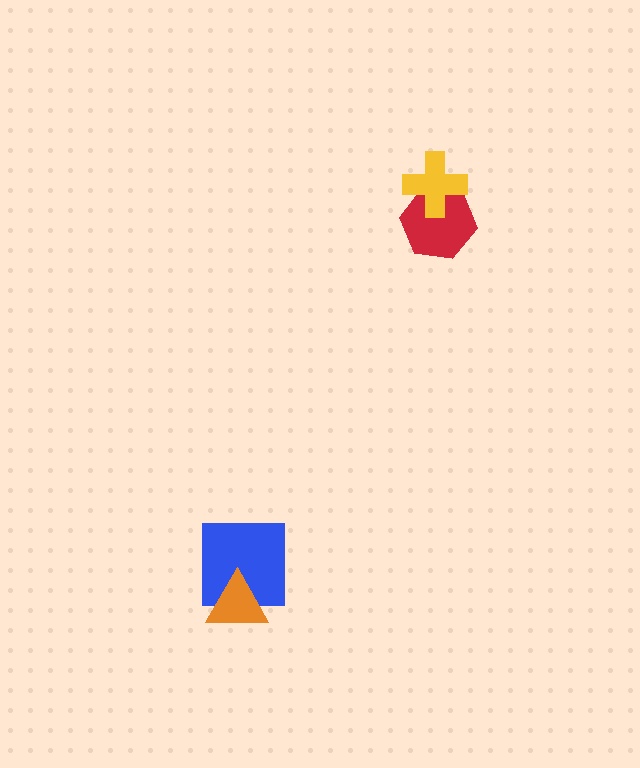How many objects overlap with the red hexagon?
1 object overlaps with the red hexagon.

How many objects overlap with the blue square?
1 object overlaps with the blue square.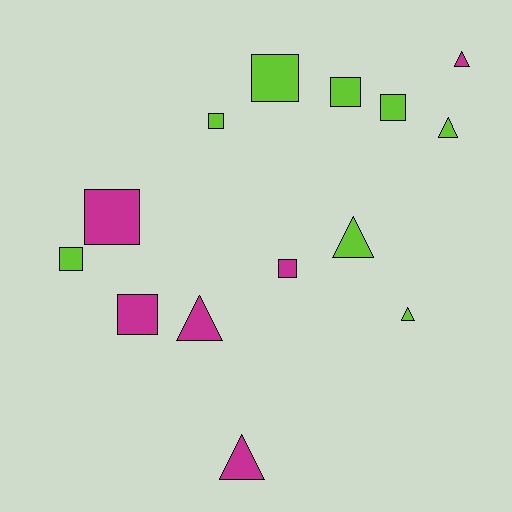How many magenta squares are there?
There are 3 magenta squares.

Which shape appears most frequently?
Square, with 8 objects.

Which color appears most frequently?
Lime, with 8 objects.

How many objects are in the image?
There are 14 objects.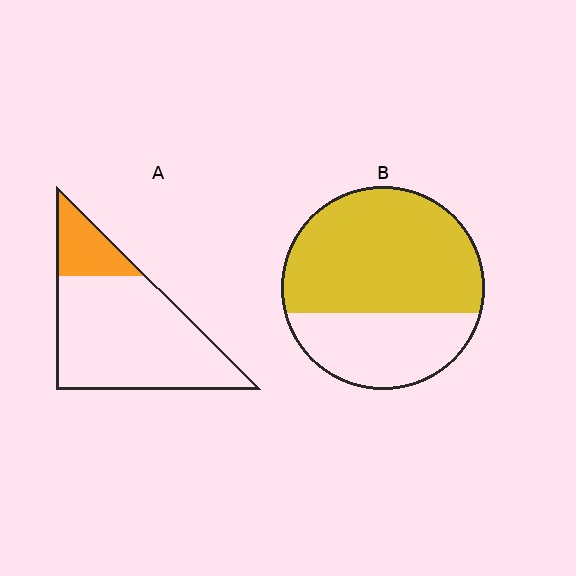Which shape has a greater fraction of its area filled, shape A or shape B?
Shape B.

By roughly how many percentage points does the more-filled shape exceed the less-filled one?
By roughly 45 percentage points (B over A).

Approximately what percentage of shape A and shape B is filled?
A is approximately 20% and B is approximately 65%.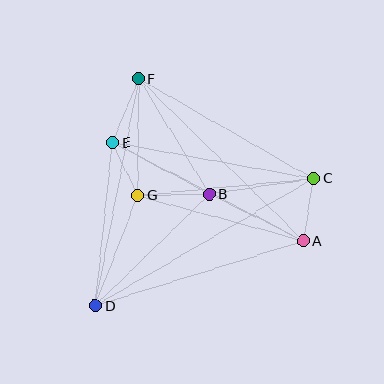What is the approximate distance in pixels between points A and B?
The distance between A and B is approximately 105 pixels.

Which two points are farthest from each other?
Points C and D are farthest from each other.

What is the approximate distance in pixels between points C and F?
The distance between C and F is approximately 201 pixels.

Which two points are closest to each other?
Points E and G are closest to each other.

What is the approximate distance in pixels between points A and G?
The distance between A and G is approximately 172 pixels.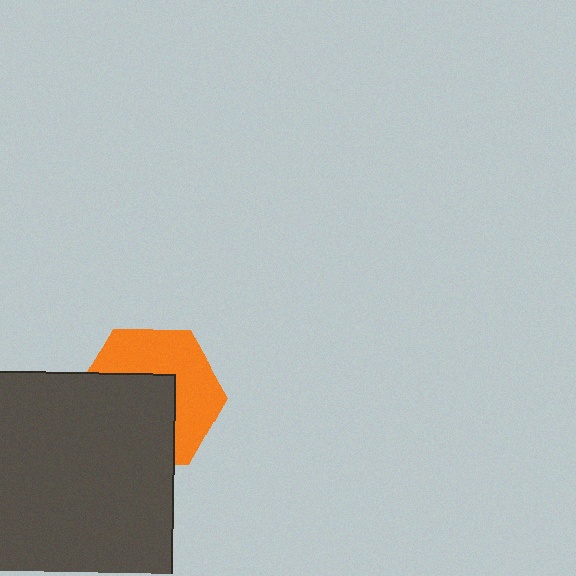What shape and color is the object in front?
The object in front is a dark gray square.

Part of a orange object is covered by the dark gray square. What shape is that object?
It is a hexagon.